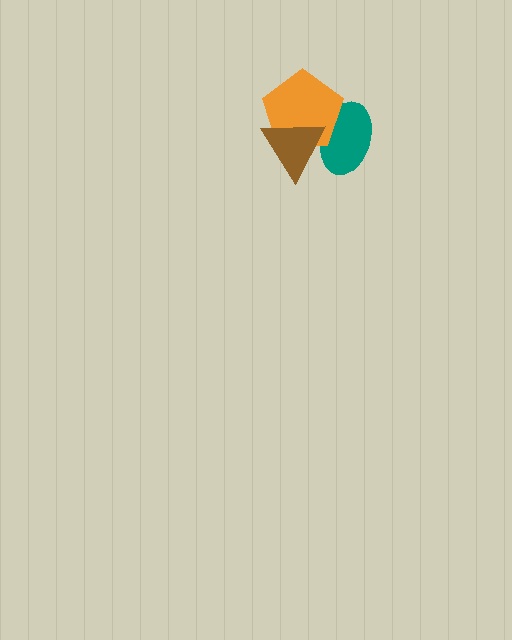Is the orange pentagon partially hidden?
Yes, it is partially covered by another shape.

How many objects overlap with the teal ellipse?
2 objects overlap with the teal ellipse.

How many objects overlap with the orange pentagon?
2 objects overlap with the orange pentagon.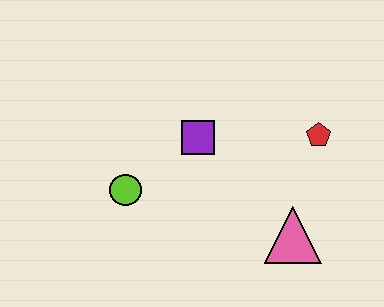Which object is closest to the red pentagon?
The pink triangle is closest to the red pentagon.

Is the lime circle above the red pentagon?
No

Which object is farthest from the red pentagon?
The lime circle is farthest from the red pentagon.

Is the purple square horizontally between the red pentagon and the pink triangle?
No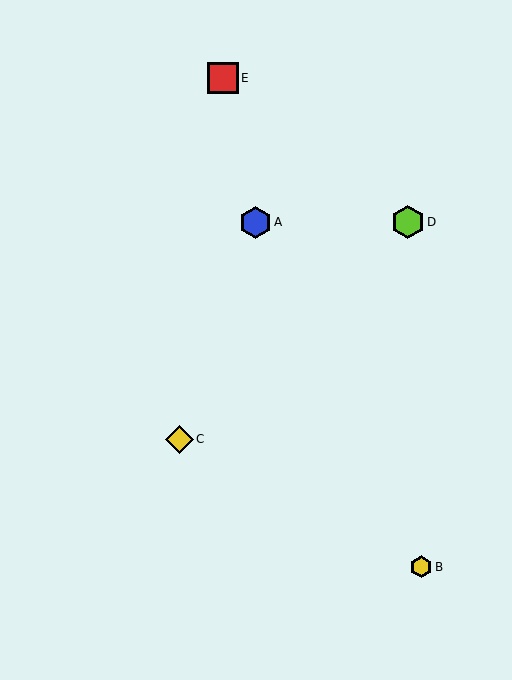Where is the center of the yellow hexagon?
The center of the yellow hexagon is at (421, 567).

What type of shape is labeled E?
Shape E is a red square.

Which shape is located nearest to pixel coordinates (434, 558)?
The yellow hexagon (labeled B) at (421, 567) is nearest to that location.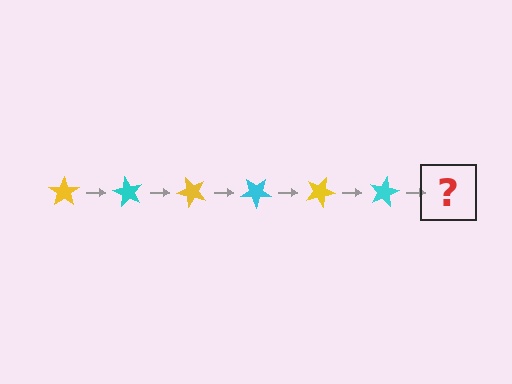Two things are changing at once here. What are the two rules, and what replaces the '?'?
The two rules are that it rotates 60 degrees each step and the color cycles through yellow and cyan. The '?' should be a yellow star, rotated 360 degrees from the start.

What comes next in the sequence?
The next element should be a yellow star, rotated 360 degrees from the start.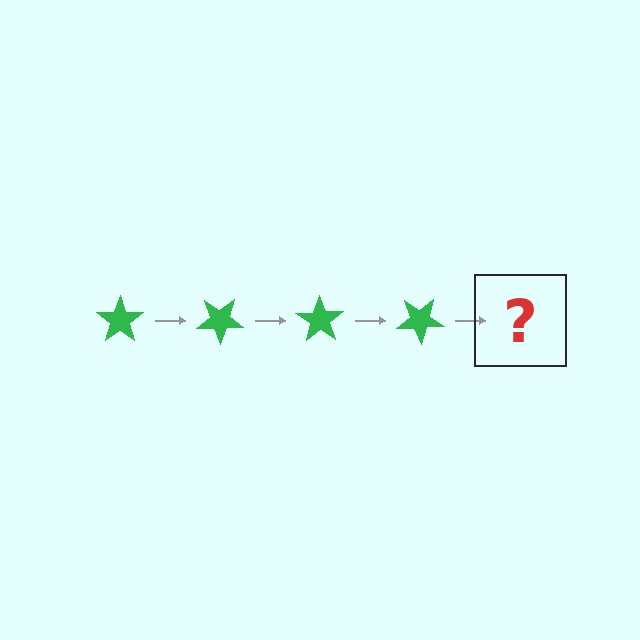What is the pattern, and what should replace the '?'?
The pattern is that the star rotates 35 degrees each step. The '?' should be a green star rotated 140 degrees.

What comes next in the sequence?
The next element should be a green star rotated 140 degrees.